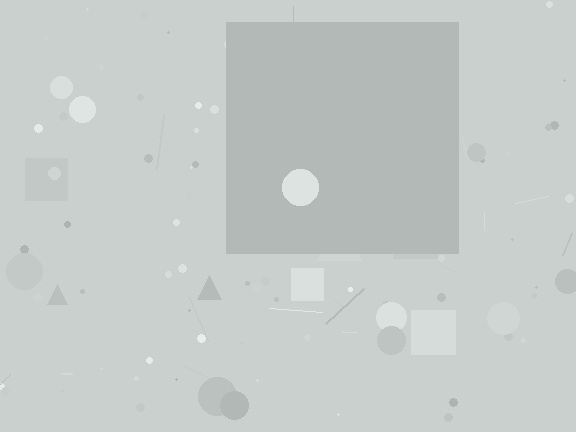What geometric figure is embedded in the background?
A square is embedded in the background.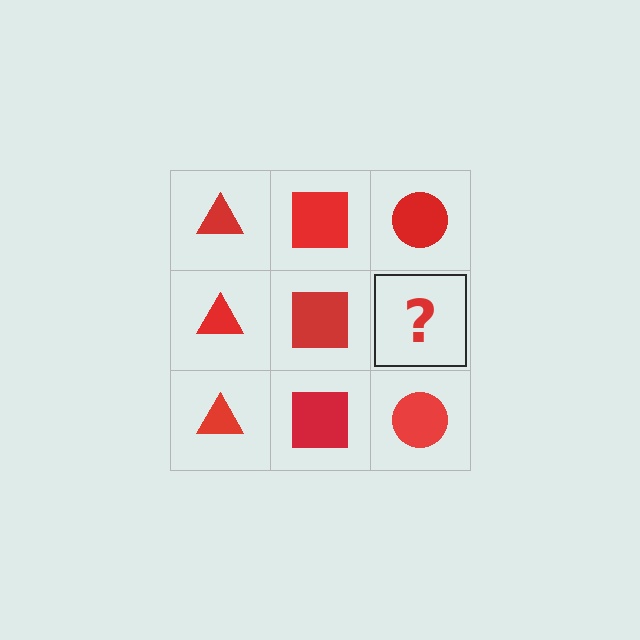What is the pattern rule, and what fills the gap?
The rule is that each column has a consistent shape. The gap should be filled with a red circle.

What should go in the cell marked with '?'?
The missing cell should contain a red circle.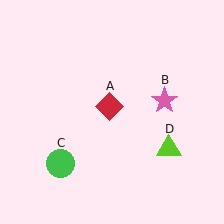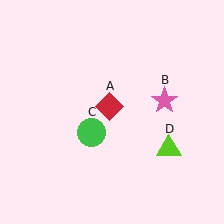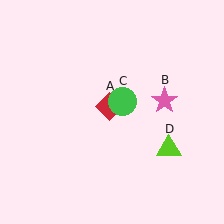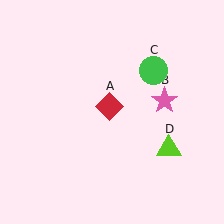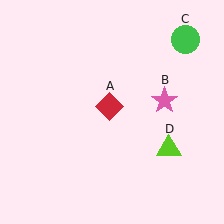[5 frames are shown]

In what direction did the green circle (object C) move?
The green circle (object C) moved up and to the right.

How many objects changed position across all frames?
1 object changed position: green circle (object C).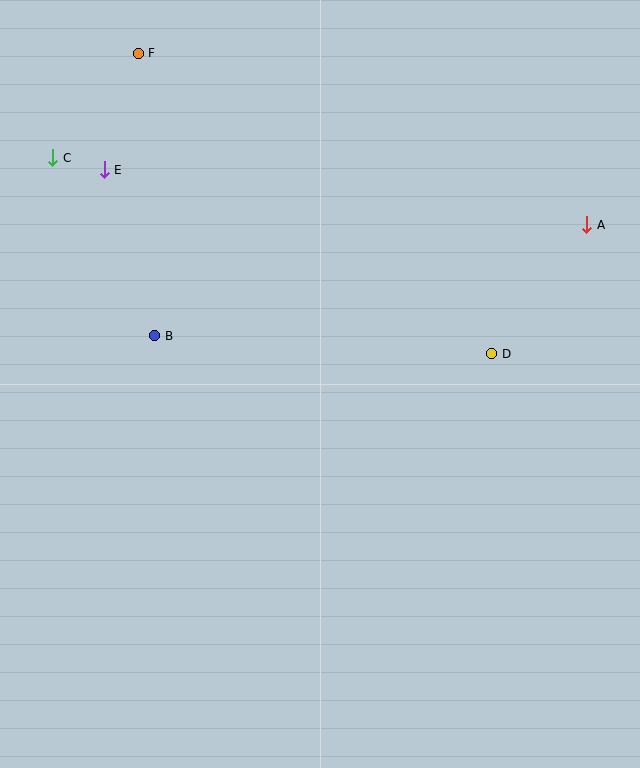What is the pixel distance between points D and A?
The distance between D and A is 160 pixels.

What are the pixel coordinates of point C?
Point C is at (53, 158).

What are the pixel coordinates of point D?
Point D is at (492, 354).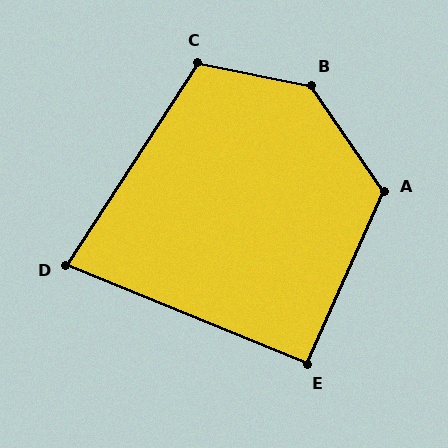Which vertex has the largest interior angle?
B, at approximately 136 degrees.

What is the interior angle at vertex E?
Approximately 92 degrees (approximately right).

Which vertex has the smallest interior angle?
D, at approximately 79 degrees.